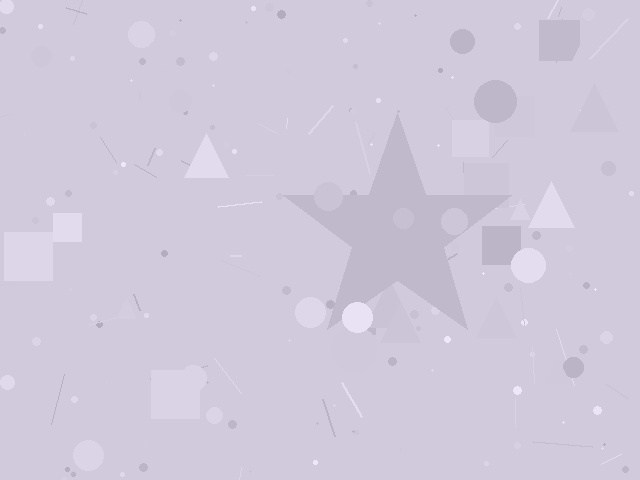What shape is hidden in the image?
A star is hidden in the image.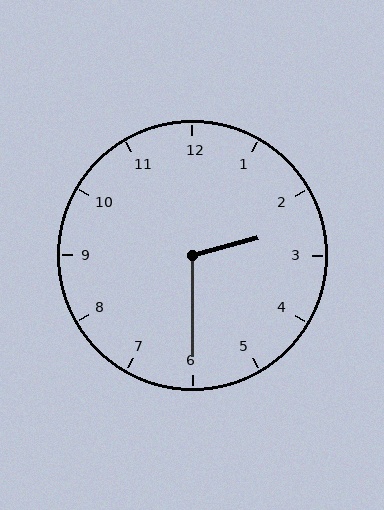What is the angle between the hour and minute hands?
Approximately 105 degrees.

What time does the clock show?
2:30.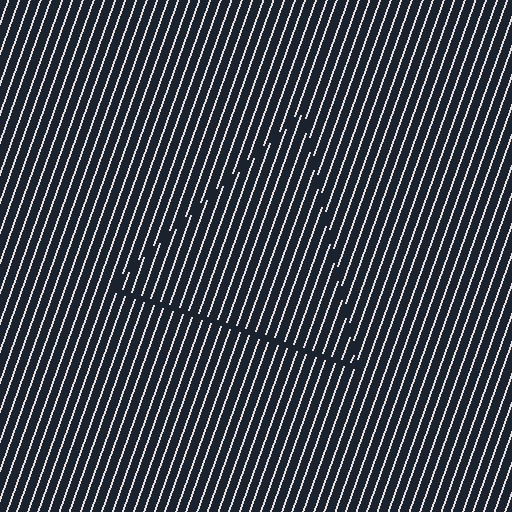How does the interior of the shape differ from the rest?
The interior of the shape contains the same grating, shifted by half a period — the contour is defined by the phase discontinuity where line-ends from the inner and outer gratings abut.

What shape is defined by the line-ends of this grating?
An illusory triangle. The interior of the shape contains the same grating, shifted by half a period — the contour is defined by the phase discontinuity where line-ends from the inner and outer gratings abut.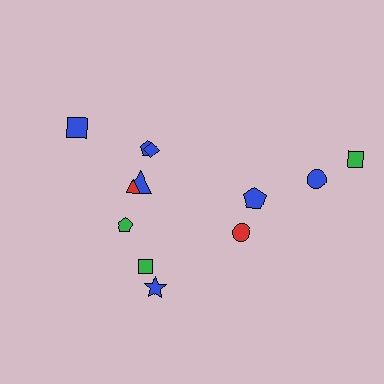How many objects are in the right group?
There are 4 objects.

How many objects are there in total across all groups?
There are 12 objects.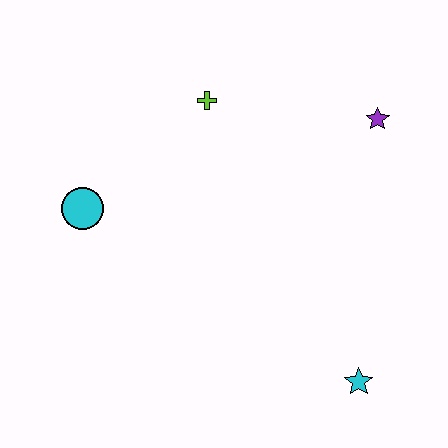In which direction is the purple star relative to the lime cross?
The purple star is to the right of the lime cross.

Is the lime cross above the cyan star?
Yes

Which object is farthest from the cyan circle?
The cyan star is farthest from the cyan circle.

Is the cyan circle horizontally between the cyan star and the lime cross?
No